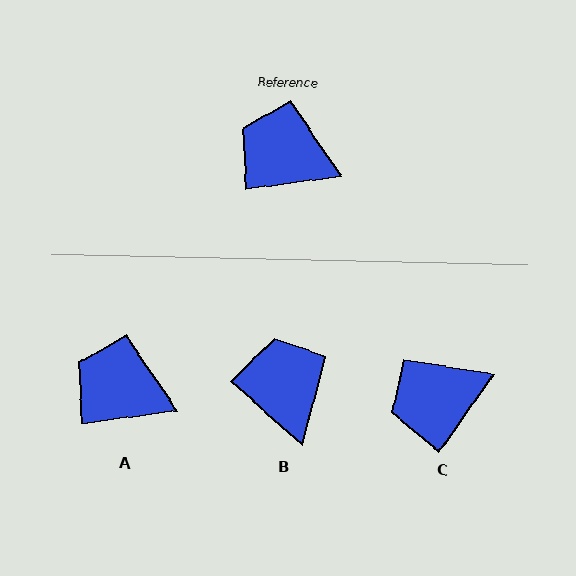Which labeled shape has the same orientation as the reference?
A.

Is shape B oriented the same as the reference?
No, it is off by about 49 degrees.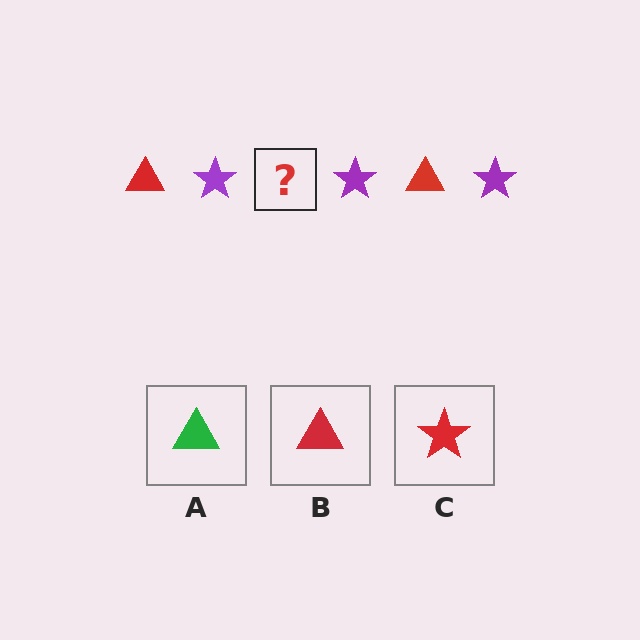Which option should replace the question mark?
Option B.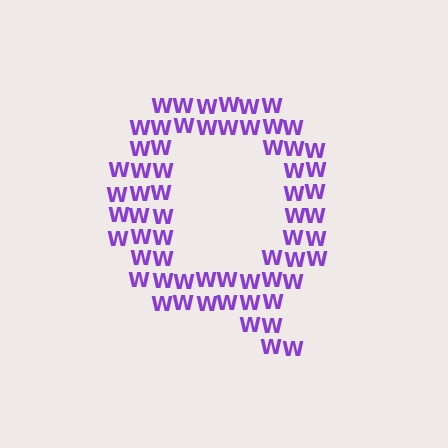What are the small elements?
The small elements are letter W's.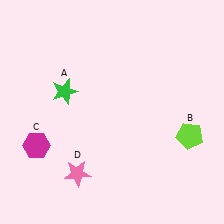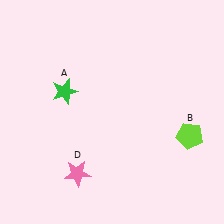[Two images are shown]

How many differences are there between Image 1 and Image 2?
There is 1 difference between the two images.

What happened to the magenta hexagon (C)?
The magenta hexagon (C) was removed in Image 2. It was in the bottom-left area of Image 1.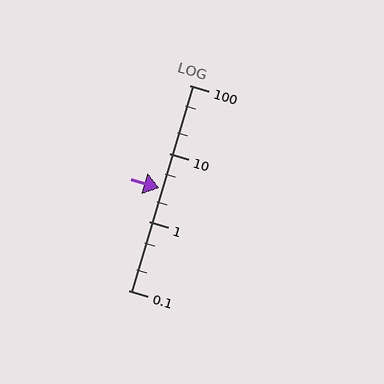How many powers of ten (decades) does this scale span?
The scale spans 3 decades, from 0.1 to 100.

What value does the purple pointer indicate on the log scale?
The pointer indicates approximately 3.1.